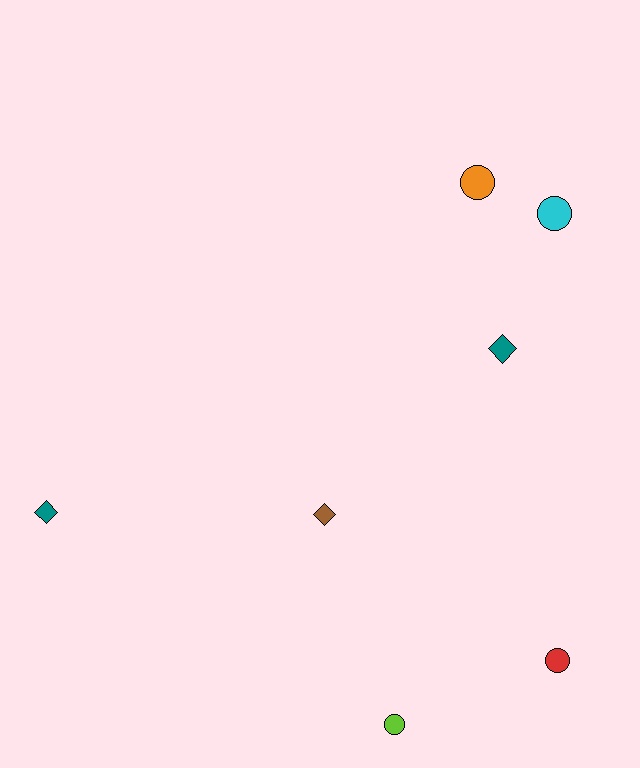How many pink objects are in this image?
There are no pink objects.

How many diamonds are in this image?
There are 3 diamonds.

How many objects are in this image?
There are 7 objects.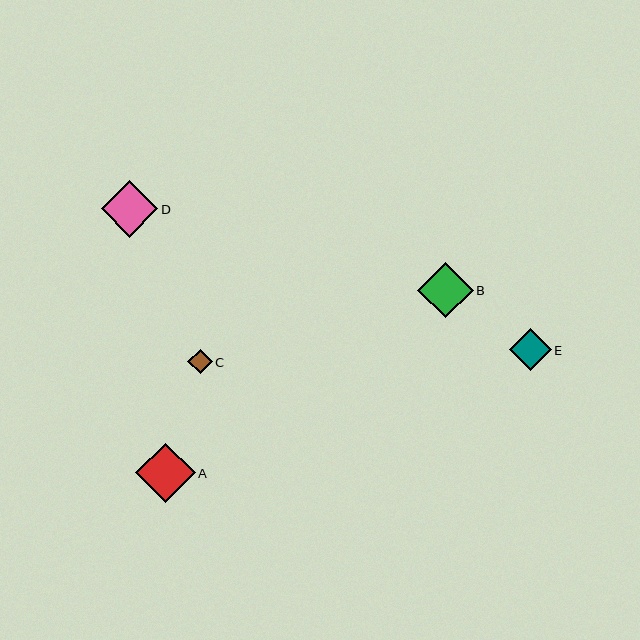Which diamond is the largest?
Diamond A is the largest with a size of approximately 60 pixels.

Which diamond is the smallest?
Diamond C is the smallest with a size of approximately 24 pixels.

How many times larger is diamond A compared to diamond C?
Diamond A is approximately 2.4 times the size of diamond C.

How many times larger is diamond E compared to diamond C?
Diamond E is approximately 1.7 times the size of diamond C.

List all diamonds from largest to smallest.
From largest to smallest: A, D, B, E, C.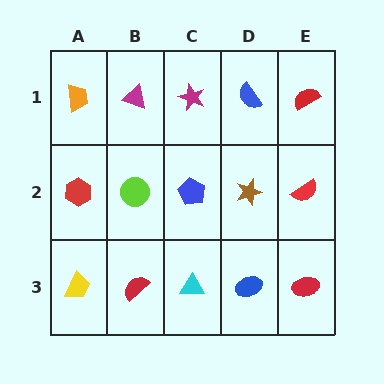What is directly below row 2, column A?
A yellow trapezoid.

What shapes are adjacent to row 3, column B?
A lime circle (row 2, column B), a yellow trapezoid (row 3, column A), a cyan triangle (row 3, column C).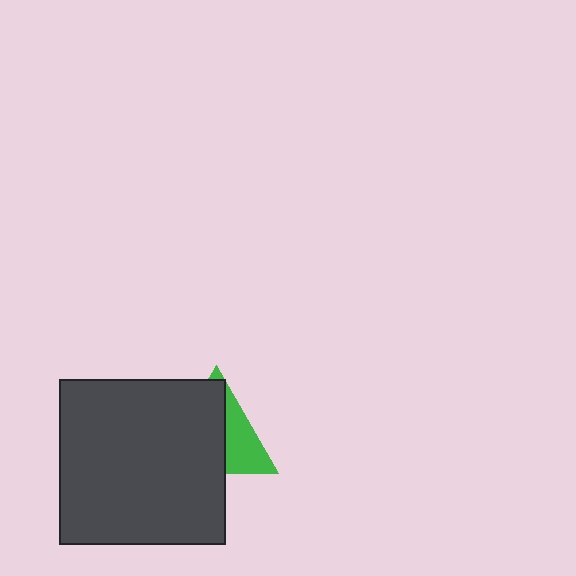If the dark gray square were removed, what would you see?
You would see the complete green triangle.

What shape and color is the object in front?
The object in front is a dark gray square.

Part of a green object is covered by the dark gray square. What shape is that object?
It is a triangle.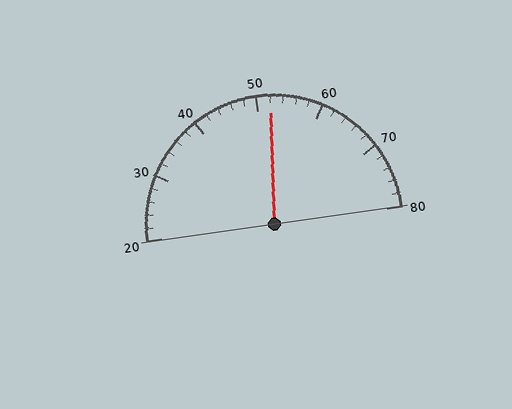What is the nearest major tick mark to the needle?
The nearest major tick mark is 50.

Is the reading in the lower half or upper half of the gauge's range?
The reading is in the upper half of the range (20 to 80).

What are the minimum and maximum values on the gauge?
The gauge ranges from 20 to 80.